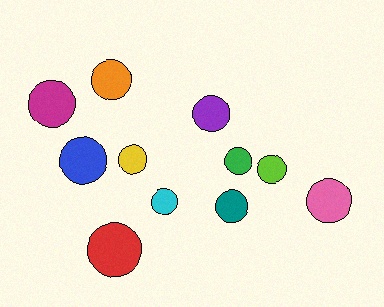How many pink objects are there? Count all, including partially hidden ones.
There is 1 pink object.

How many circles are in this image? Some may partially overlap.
There are 11 circles.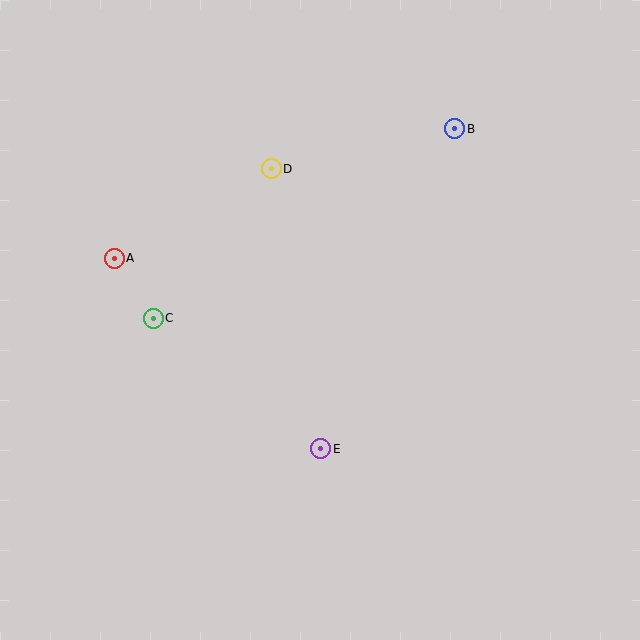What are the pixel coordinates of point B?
Point B is at (455, 129).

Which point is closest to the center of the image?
Point E at (321, 449) is closest to the center.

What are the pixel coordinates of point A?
Point A is at (114, 258).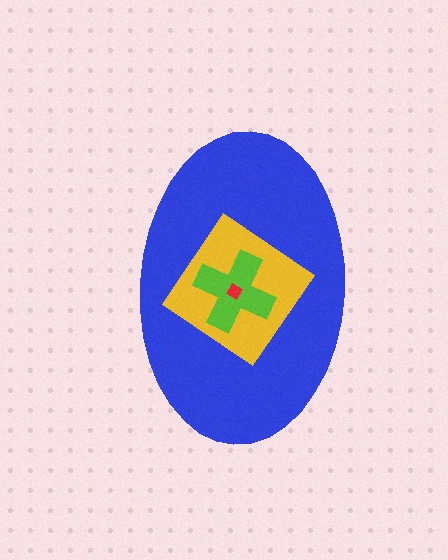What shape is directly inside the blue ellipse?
The yellow diamond.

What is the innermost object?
The red diamond.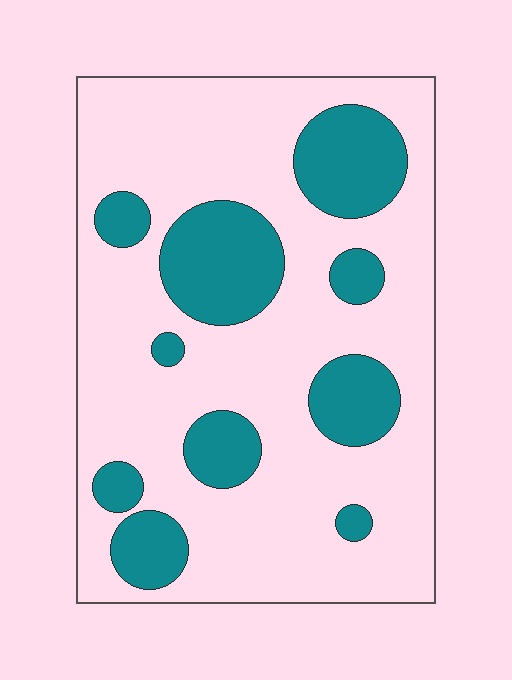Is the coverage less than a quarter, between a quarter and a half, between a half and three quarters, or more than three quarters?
Between a quarter and a half.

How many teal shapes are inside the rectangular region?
10.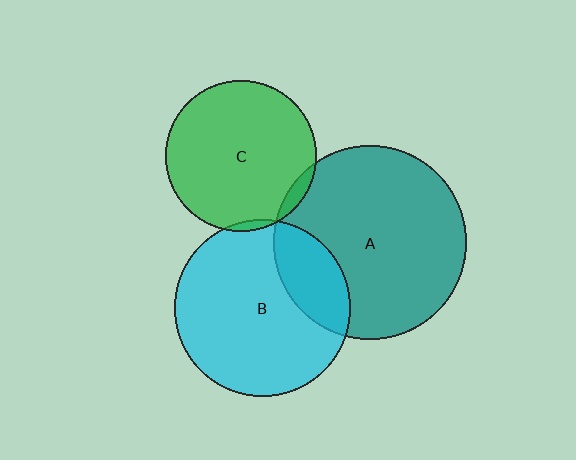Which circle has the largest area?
Circle A (teal).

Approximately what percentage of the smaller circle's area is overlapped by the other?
Approximately 5%.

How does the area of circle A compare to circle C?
Approximately 1.6 times.